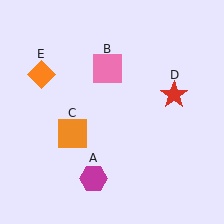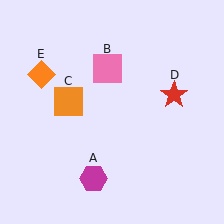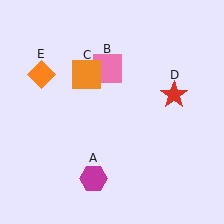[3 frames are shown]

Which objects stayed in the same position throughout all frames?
Magenta hexagon (object A) and pink square (object B) and red star (object D) and orange diamond (object E) remained stationary.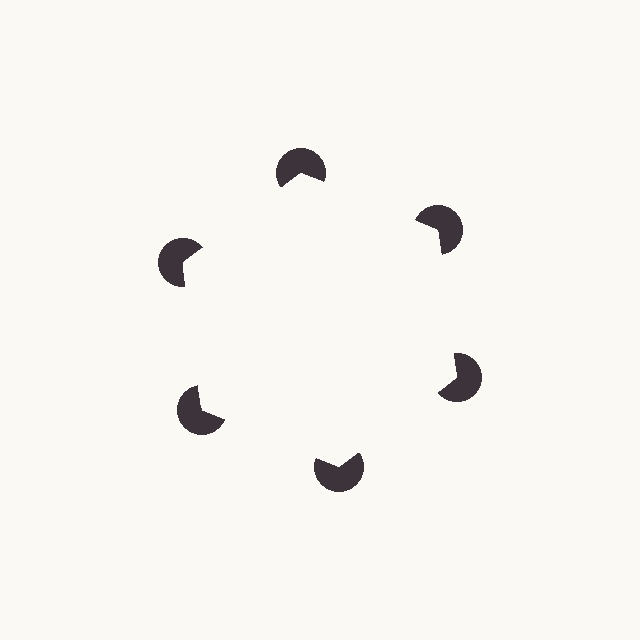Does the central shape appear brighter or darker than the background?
It typically appears slightly brighter than the background, even though no actual brightness change is drawn.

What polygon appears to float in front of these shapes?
An illusory hexagon — its edges are inferred from the aligned wedge cuts in the pac-man discs, not physically drawn.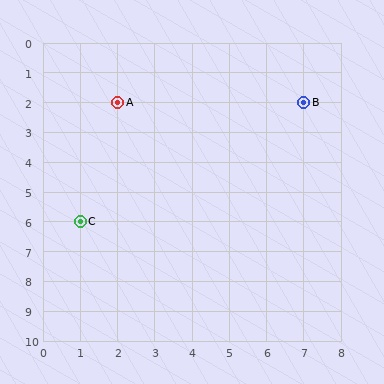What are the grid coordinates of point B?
Point B is at grid coordinates (7, 2).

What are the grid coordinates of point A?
Point A is at grid coordinates (2, 2).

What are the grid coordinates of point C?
Point C is at grid coordinates (1, 6).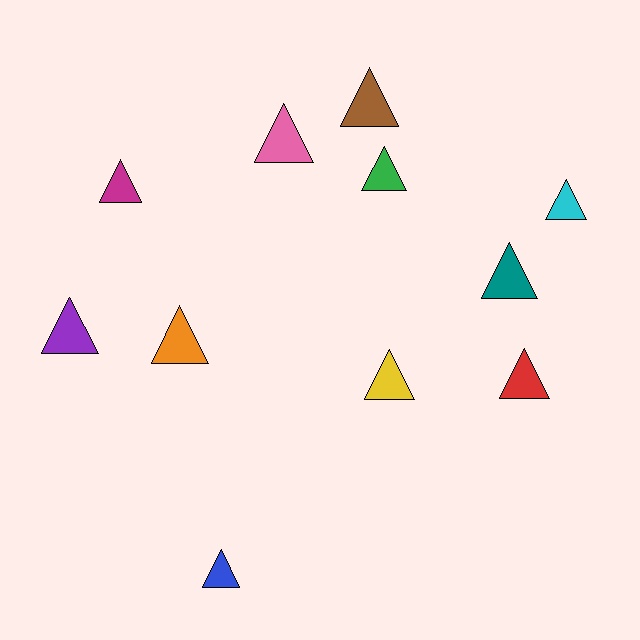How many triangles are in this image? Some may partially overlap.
There are 11 triangles.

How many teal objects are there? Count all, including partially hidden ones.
There is 1 teal object.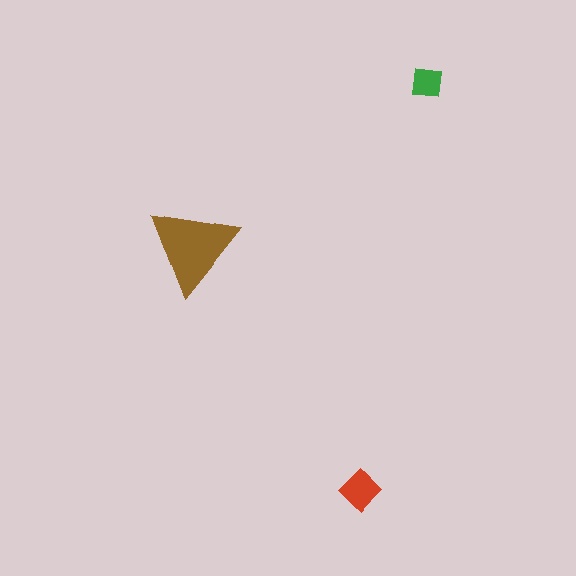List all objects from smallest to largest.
The green square, the red diamond, the brown triangle.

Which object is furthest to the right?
The green square is rightmost.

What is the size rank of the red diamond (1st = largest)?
2nd.